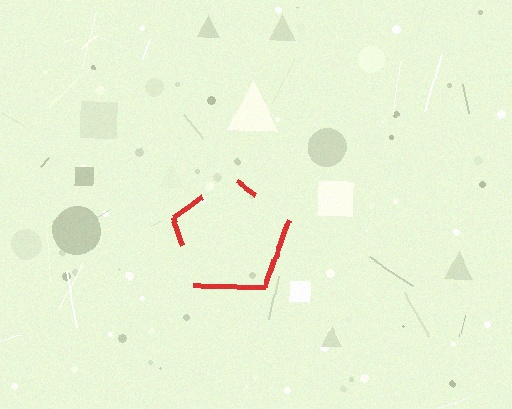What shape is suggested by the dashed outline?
The dashed outline suggests a pentagon.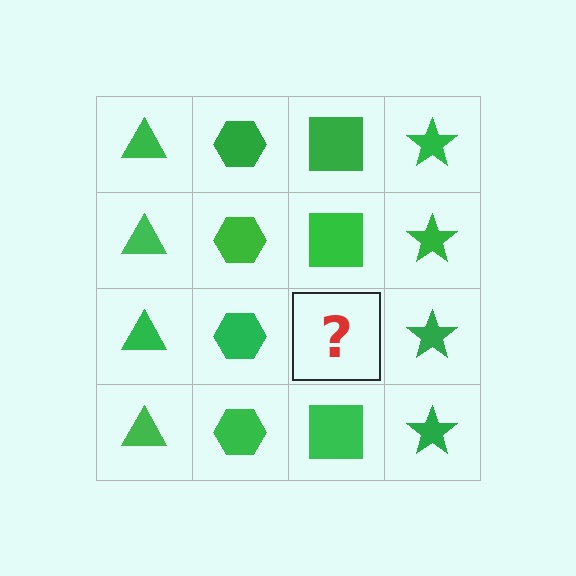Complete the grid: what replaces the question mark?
The question mark should be replaced with a green square.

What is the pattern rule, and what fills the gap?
The rule is that each column has a consistent shape. The gap should be filled with a green square.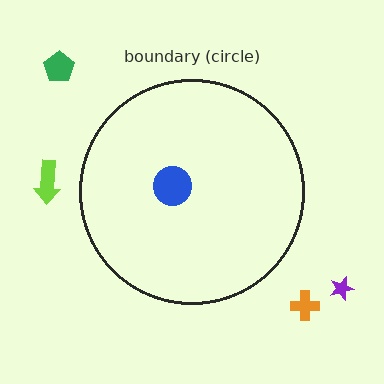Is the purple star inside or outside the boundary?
Outside.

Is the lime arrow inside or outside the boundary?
Outside.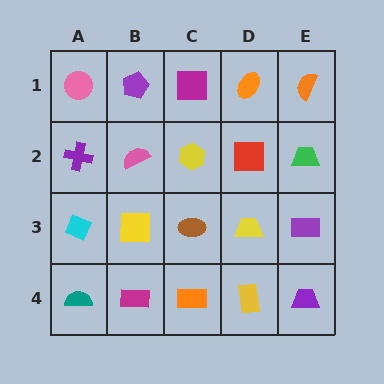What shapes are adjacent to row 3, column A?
A purple cross (row 2, column A), a teal semicircle (row 4, column A), a yellow square (row 3, column B).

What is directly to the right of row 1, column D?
An orange semicircle.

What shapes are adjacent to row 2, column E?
An orange semicircle (row 1, column E), a purple rectangle (row 3, column E), a red square (row 2, column D).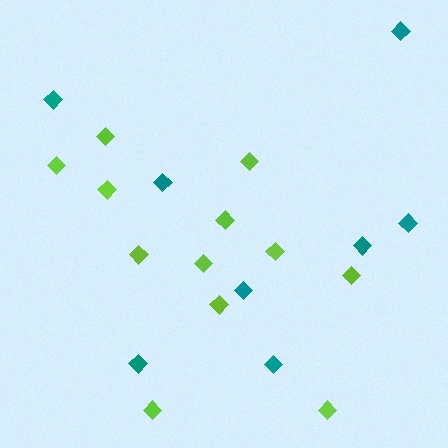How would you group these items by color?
There are 2 groups: one group of lime diamonds (12) and one group of teal diamonds (8).